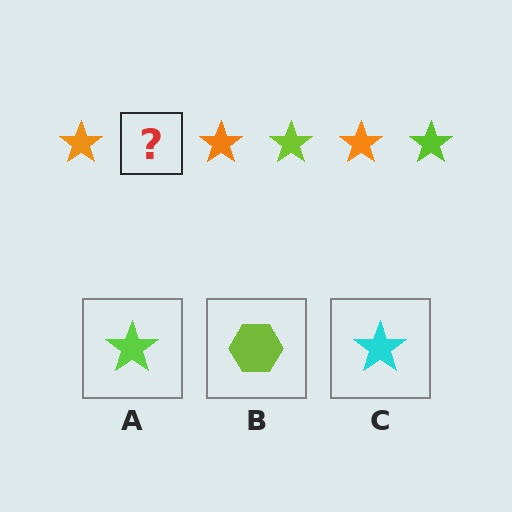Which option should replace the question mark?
Option A.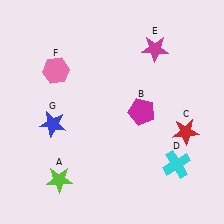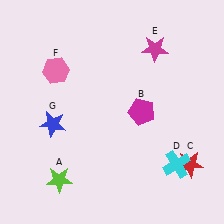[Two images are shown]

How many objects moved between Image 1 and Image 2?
1 object moved between the two images.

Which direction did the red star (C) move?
The red star (C) moved down.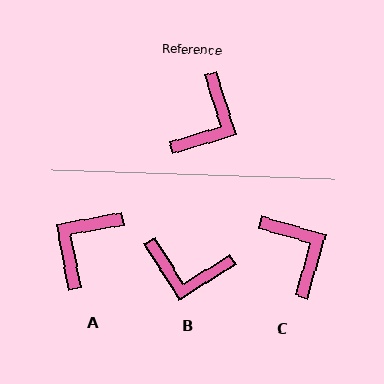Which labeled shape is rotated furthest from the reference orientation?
A, about 174 degrees away.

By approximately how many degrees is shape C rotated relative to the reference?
Approximately 57 degrees counter-clockwise.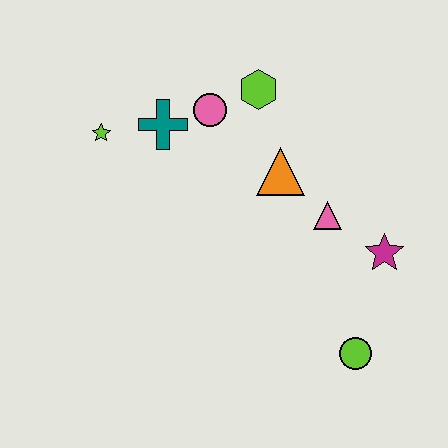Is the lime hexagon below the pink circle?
No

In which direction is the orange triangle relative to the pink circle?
The orange triangle is to the right of the pink circle.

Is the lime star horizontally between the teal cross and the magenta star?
No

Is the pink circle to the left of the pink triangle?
Yes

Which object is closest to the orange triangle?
The pink triangle is closest to the orange triangle.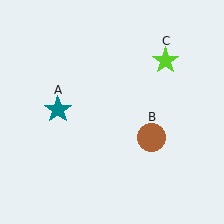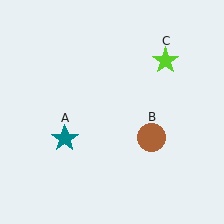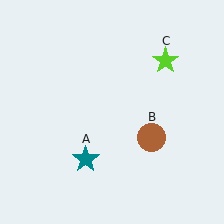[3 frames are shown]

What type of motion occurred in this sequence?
The teal star (object A) rotated counterclockwise around the center of the scene.